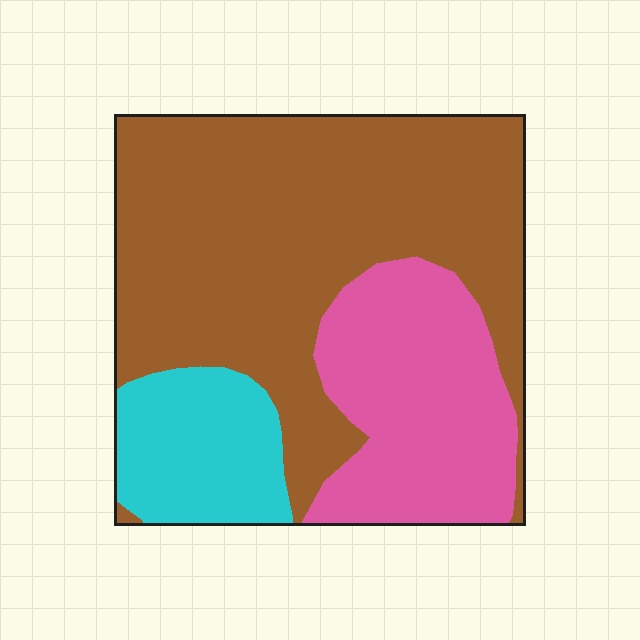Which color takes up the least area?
Cyan, at roughly 15%.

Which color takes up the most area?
Brown, at roughly 60%.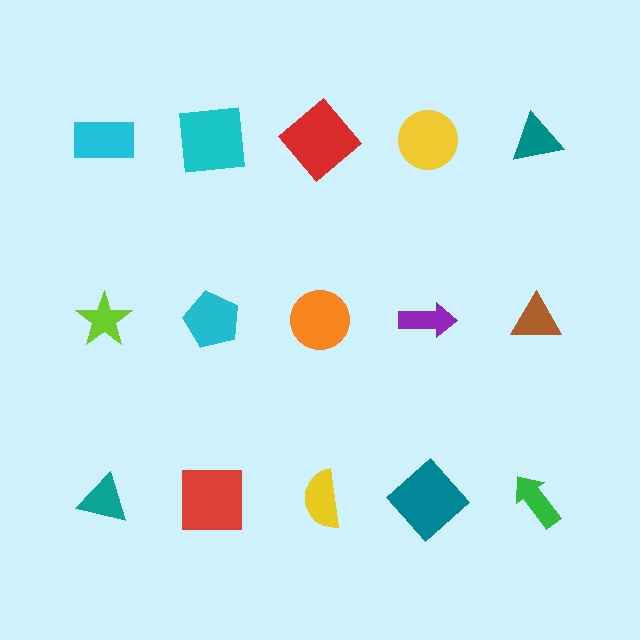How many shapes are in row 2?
5 shapes.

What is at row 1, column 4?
A yellow circle.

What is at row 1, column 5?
A teal triangle.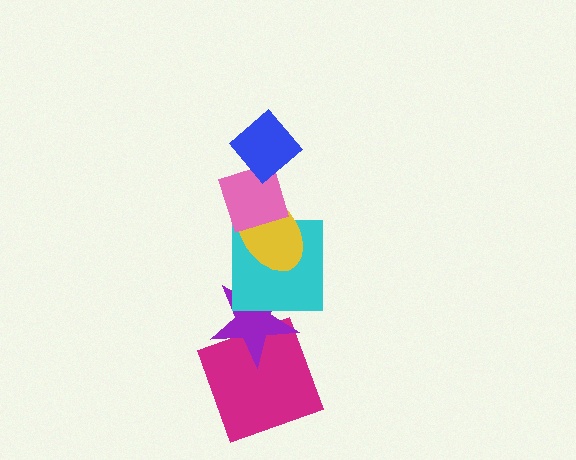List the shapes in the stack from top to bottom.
From top to bottom: the blue diamond, the pink diamond, the yellow ellipse, the cyan square, the purple star, the magenta square.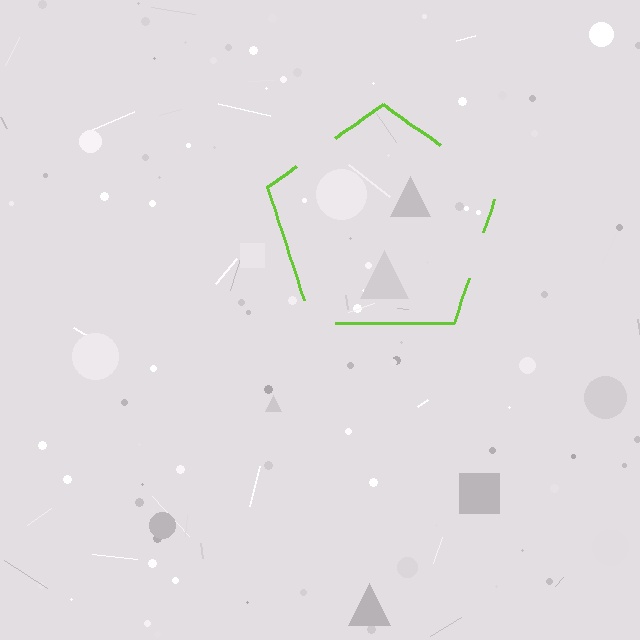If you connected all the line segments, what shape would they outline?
They would outline a pentagon.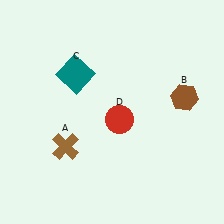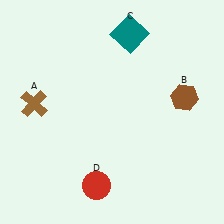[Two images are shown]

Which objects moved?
The objects that moved are: the brown cross (A), the teal square (C), the red circle (D).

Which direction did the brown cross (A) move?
The brown cross (A) moved up.